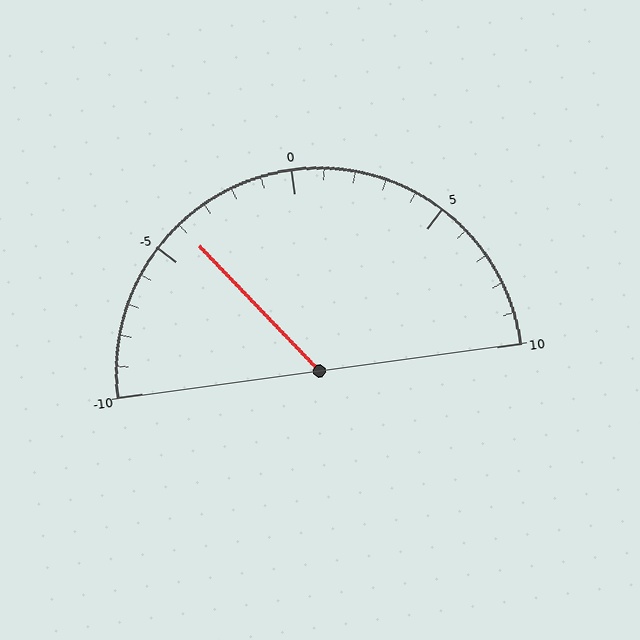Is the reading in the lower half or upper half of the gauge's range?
The reading is in the lower half of the range (-10 to 10).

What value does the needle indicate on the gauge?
The needle indicates approximately -4.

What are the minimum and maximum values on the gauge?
The gauge ranges from -10 to 10.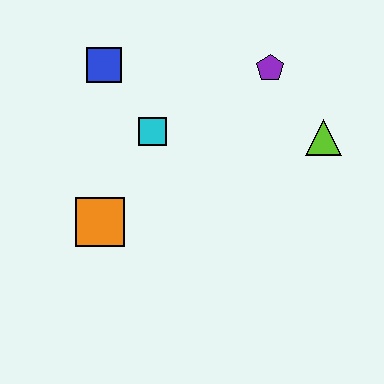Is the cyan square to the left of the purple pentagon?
Yes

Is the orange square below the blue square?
Yes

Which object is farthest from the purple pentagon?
The orange square is farthest from the purple pentagon.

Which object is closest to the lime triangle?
The purple pentagon is closest to the lime triangle.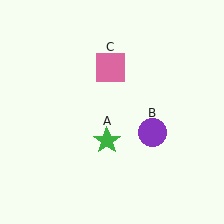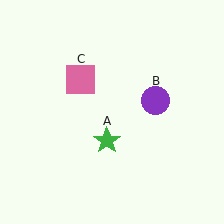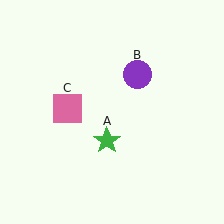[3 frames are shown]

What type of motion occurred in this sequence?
The purple circle (object B), pink square (object C) rotated counterclockwise around the center of the scene.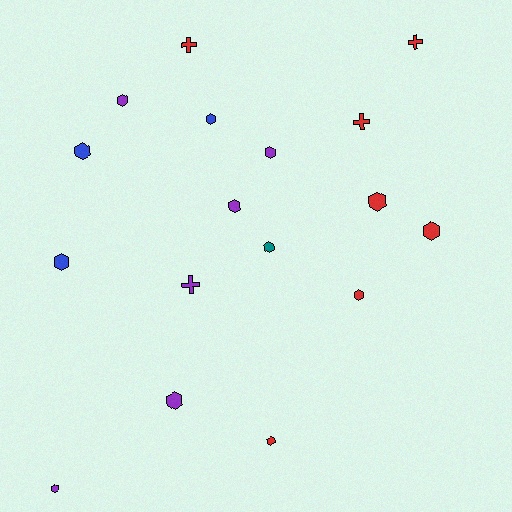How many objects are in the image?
There are 17 objects.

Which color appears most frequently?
Red, with 7 objects.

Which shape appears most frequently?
Hexagon, with 13 objects.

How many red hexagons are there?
There are 4 red hexagons.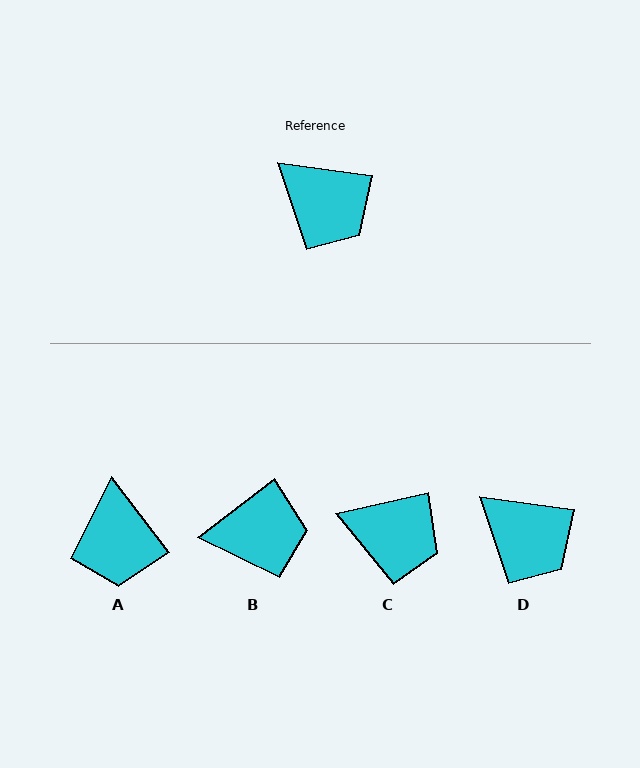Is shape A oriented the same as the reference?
No, it is off by about 45 degrees.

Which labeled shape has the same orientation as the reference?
D.